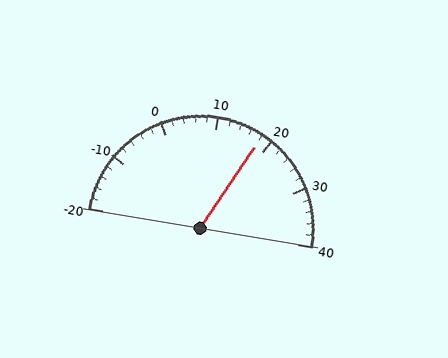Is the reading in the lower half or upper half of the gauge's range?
The reading is in the upper half of the range (-20 to 40).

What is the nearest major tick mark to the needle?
The nearest major tick mark is 20.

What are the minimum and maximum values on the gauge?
The gauge ranges from -20 to 40.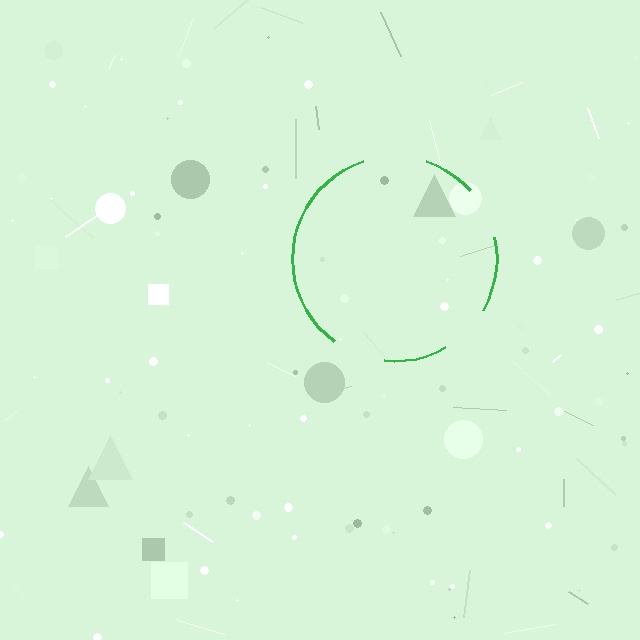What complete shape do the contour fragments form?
The contour fragments form a circle.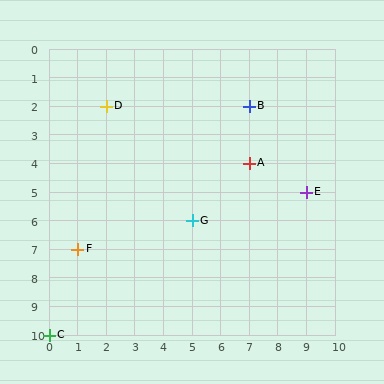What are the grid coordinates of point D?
Point D is at grid coordinates (2, 2).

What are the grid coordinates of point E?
Point E is at grid coordinates (9, 5).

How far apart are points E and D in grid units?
Points E and D are 7 columns and 3 rows apart (about 7.6 grid units diagonally).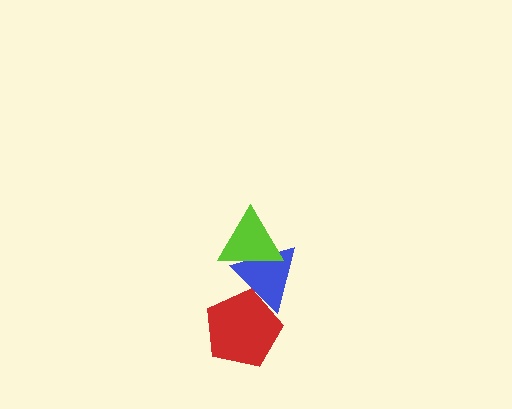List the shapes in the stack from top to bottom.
From top to bottom: the lime triangle, the blue triangle, the red pentagon.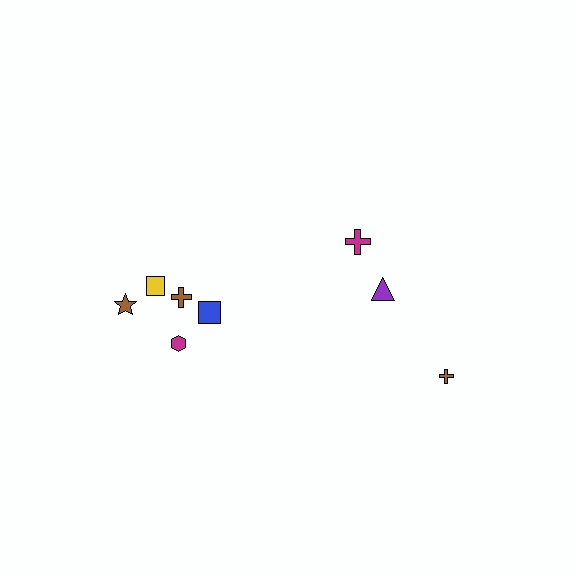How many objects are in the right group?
There are 3 objects.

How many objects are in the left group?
There are 5 objects.